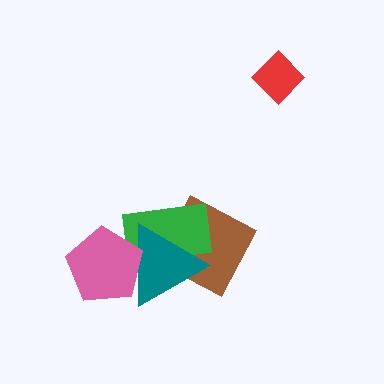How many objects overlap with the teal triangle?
3 objects overlap with the teal triangle.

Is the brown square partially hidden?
Yes, it is partially covered by another shape.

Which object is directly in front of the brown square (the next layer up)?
The green rectangle is directly in front of the brown square.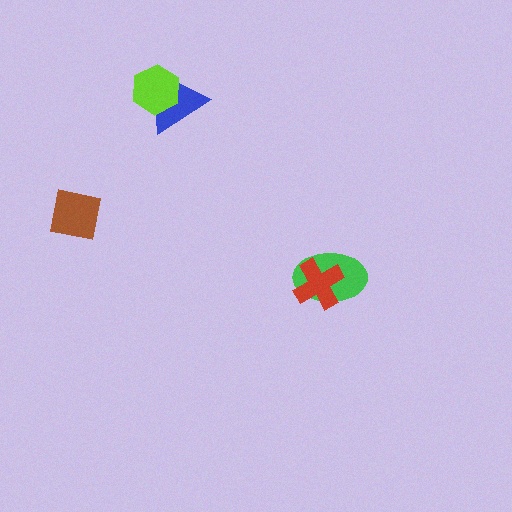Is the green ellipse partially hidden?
Yes, it is partially covered by another shape.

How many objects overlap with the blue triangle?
1 object overlaps with the blue triangle.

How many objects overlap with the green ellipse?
1 object overlaps with the green ellipse.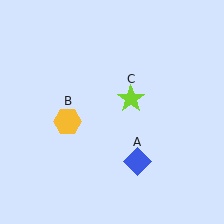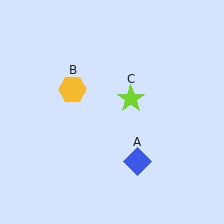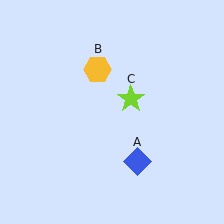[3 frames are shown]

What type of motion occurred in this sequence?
The yellow hexagon (object B) rotated clockwise around the center of the scene.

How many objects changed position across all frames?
1 object changed position: yellow hexagon (object B).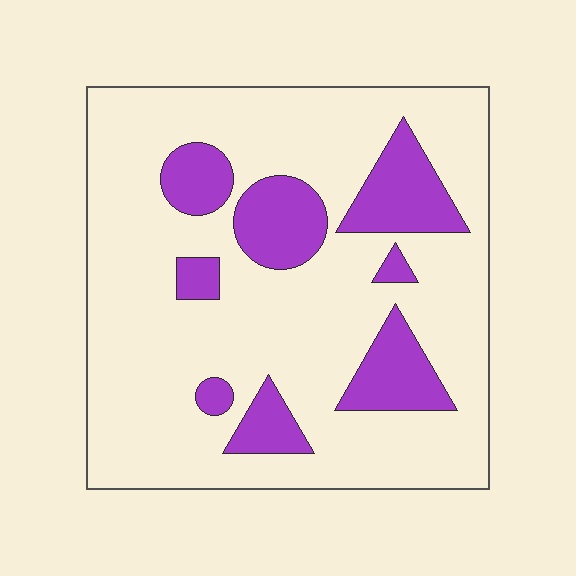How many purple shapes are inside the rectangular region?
8.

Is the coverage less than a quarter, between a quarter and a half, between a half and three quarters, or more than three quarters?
Less than a quarter.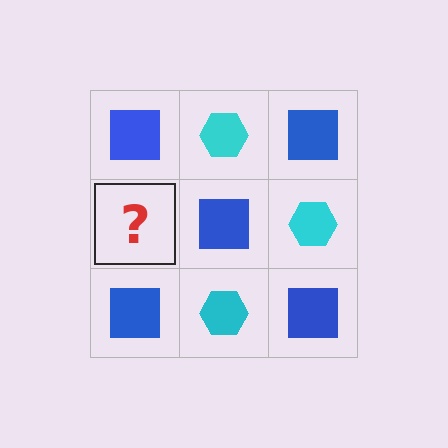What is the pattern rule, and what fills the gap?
The rule is that it alternates blue square and cyan hexagon in a checkerboard pattern. The gap should be filled with a cyan hexagon.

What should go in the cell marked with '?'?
The missing cell should contain a cyan hexagon.